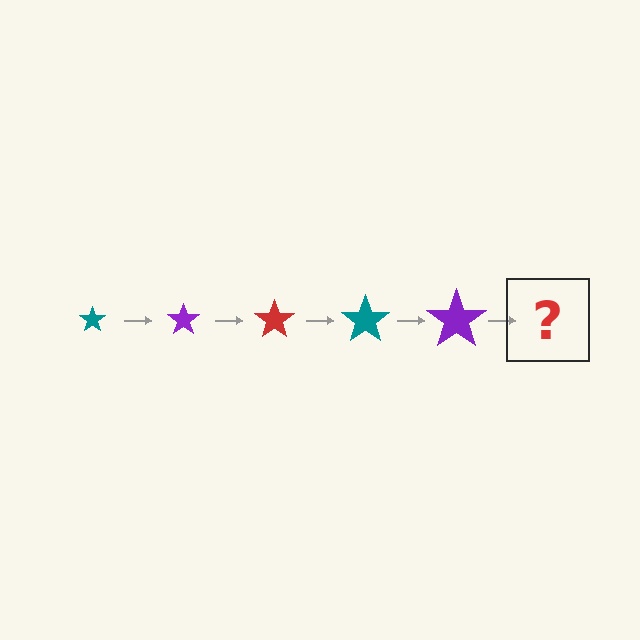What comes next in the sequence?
The next element should be a red star, larger than the previous one.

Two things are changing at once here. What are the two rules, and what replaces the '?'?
The two rules are that the star grows larger each step and the color cycles through teal, purple, and red. The '?' should be a red star, larger than the previous one.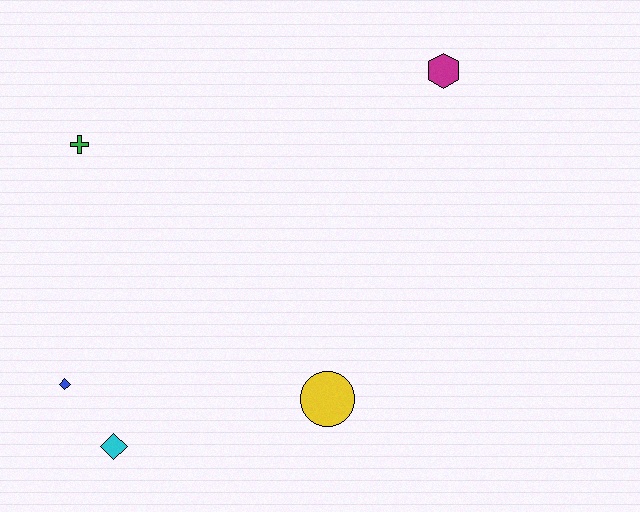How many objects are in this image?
There are 5 objects.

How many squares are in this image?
There are no squares.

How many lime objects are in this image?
There are no lime objects.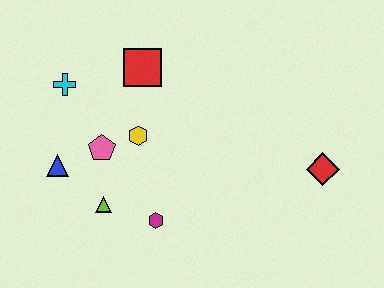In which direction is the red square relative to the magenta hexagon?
The red square is above the magenta hexagon.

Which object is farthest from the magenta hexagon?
The red diamond is farthest from the magenta hexagon.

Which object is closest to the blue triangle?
The pink pentagon is closest to the blue triangle.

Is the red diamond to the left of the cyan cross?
No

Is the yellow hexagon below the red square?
Yes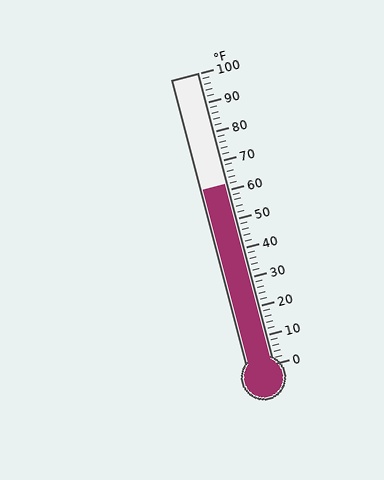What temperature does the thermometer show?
The thermometer shows approximately 62°F.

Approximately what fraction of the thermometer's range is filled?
The thermometer is filled to approximately 60% of its range.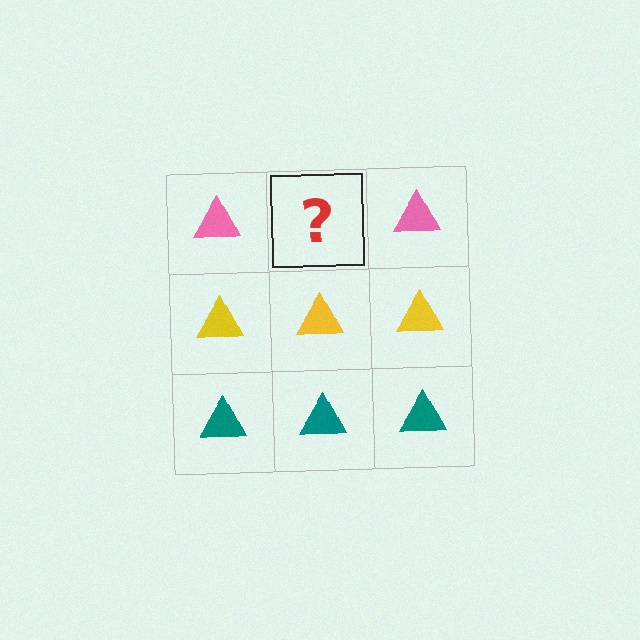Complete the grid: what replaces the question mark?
The question mark should be replaced with a pink triangle.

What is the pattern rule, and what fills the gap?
The rule is that each row has a consistent color. The gap should be filled with a pink triangle.